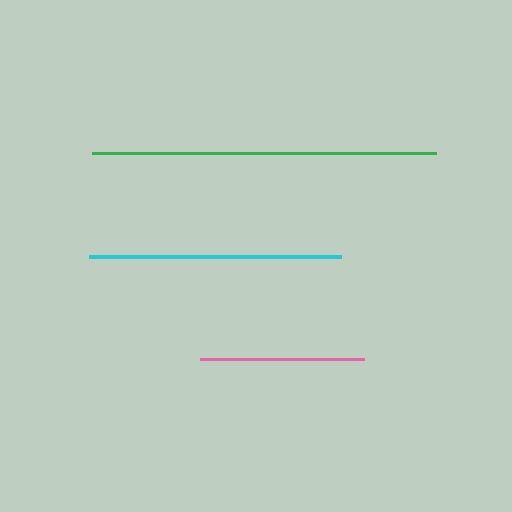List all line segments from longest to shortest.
From longest to shortest: green, cyan, pink.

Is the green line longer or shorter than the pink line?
The green line is longer than the pink line.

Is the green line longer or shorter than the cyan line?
The green line is longer than the cyan line.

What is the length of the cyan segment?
The cyan segment is approximately 252 pixels long.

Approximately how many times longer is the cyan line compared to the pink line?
The cyan line is approximately 1.5 times the length of the pink line.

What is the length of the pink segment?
The pink segment is approximately 164 pixels long.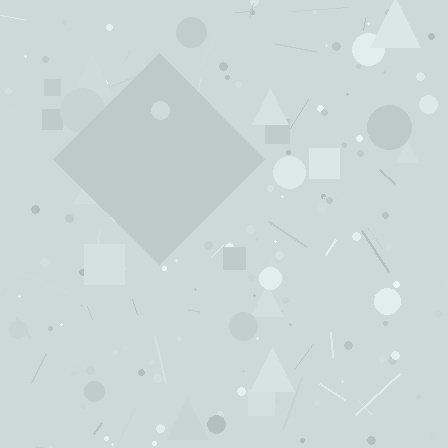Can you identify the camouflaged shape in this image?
The camouflaged shape is a diamond.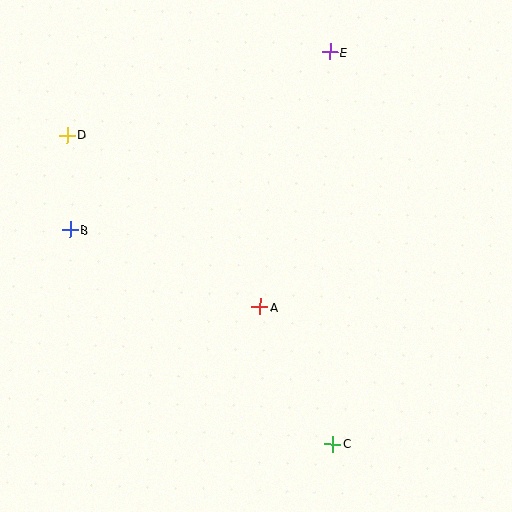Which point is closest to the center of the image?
Point A at (260, 307) is closest to the center.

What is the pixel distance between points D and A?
The distance between D and A is 258 pixels.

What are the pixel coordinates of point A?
Point A is at (260, 307).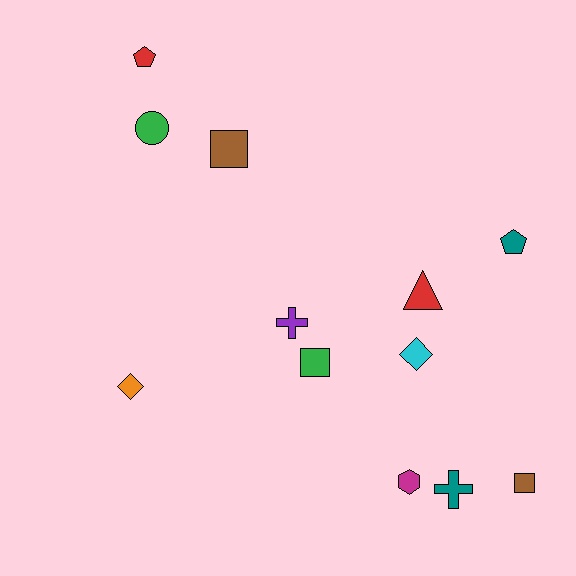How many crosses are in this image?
There are 2 crosses.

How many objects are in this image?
There are 12 objects.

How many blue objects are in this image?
There are no blue objects.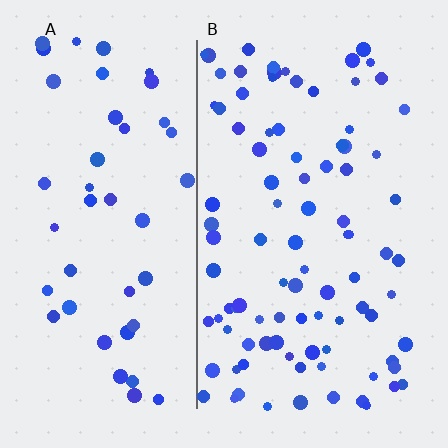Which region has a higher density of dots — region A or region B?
B (the right).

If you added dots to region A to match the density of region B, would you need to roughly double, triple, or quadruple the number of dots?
Approximately double.